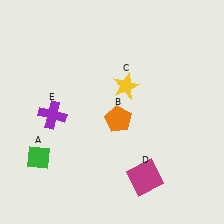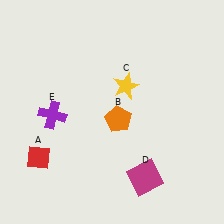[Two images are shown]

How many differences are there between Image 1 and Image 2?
There is 1 difference between the two images.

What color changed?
The diamond (A) changed from green in Image 1 to red in Image 2.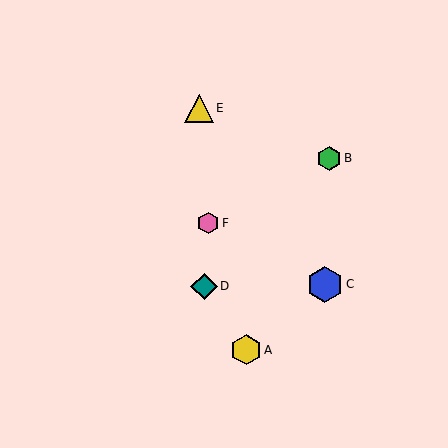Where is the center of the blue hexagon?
The center of the blue hexagon is at (325, 284).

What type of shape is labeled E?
Shape E is a yellow triangle.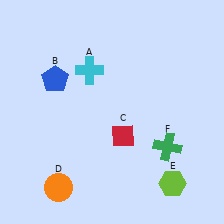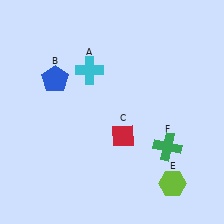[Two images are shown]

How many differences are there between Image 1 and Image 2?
There is 1 difference between the two images.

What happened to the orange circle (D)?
The orange circle (D) was removed in Image 2. It was in the bottom-left area of Image 1.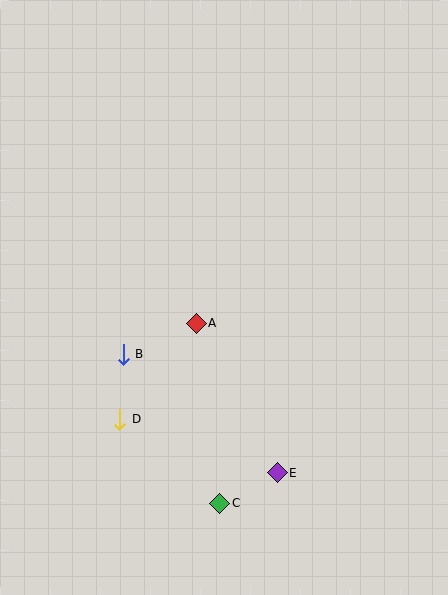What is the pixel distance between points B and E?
The distance between B and E is 194 pixels.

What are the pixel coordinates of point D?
Point D is at (120, 419).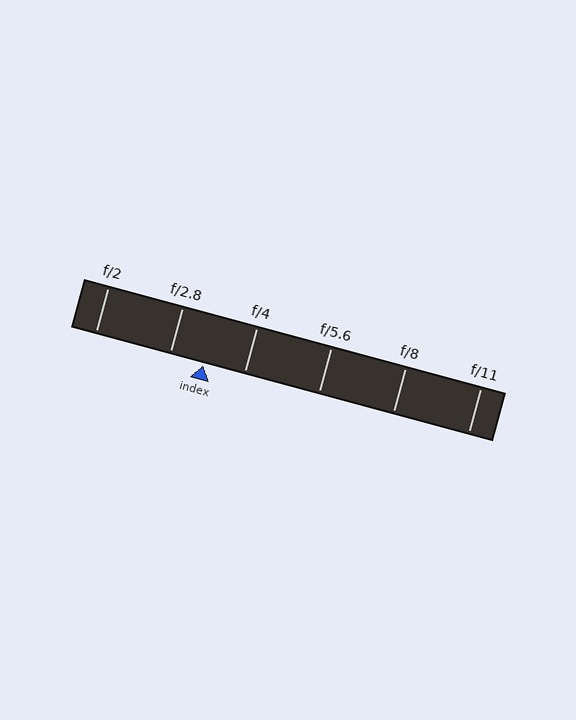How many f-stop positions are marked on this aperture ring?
There are 6 f-stop positions marked.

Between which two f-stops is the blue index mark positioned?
The index mark is between f/2.8 and f/4.